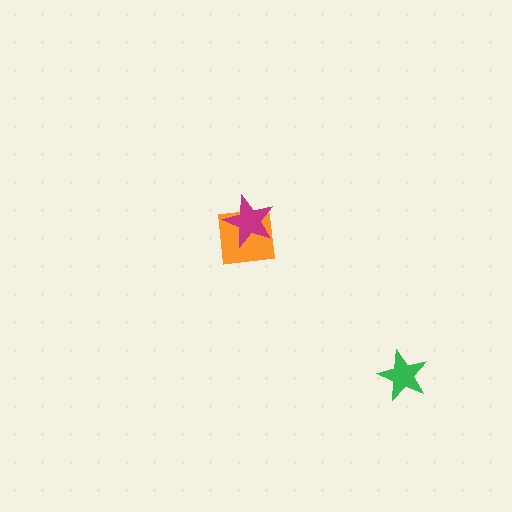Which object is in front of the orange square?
The magenta star is in front of the orange square.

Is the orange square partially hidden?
Yes, it is partially covered by another shape.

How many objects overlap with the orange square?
1 object overlaps with the orange square.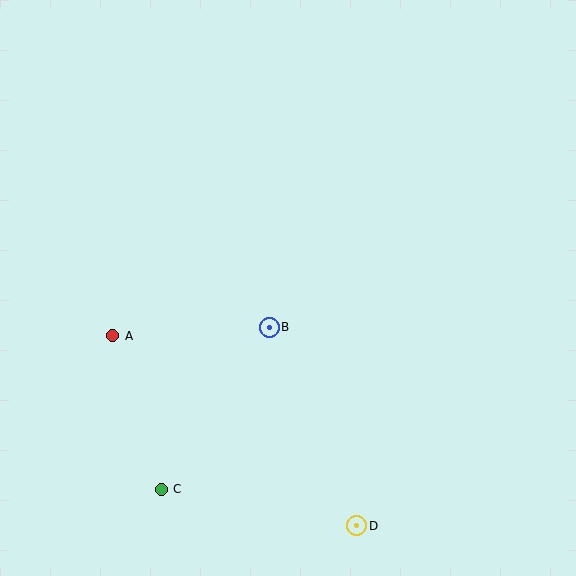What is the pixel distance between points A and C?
The distance between A and C is 161 pixels.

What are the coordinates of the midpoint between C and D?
The midpoint between C and D is at (259, 507).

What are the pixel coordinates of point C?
Point C is at (161, 489).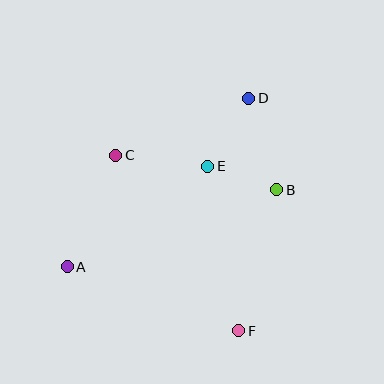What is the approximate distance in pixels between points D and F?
The distance between D and F is approximately 233 pixels.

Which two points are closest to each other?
Points B and E are closest to each other.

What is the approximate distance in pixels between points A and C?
The distance between A and C is approximately 122 pixels.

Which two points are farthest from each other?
Points A and D are farthest from each other.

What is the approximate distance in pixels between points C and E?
The distance between C and E is approximately 92 pixels.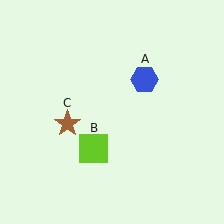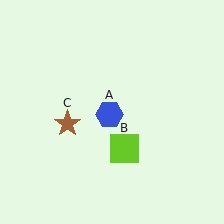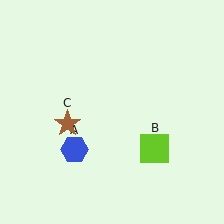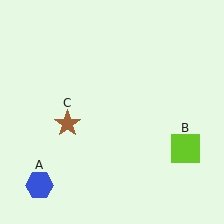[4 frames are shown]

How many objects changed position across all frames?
2 objects changed position: blue hexagon (object A), lime square (object B).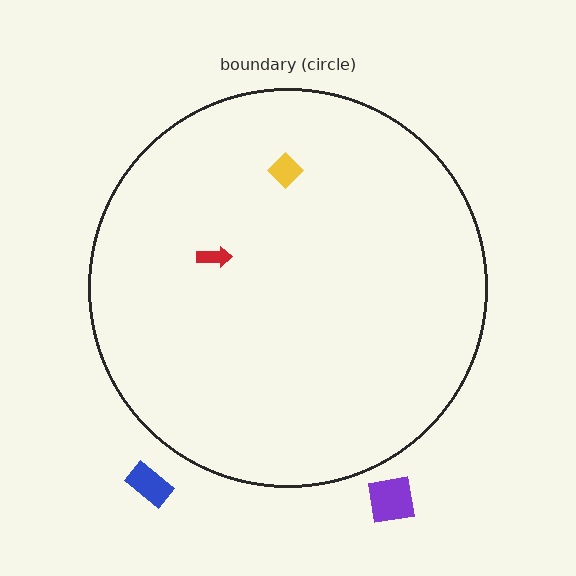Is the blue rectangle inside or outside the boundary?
Outside.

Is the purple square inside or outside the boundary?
Outside.